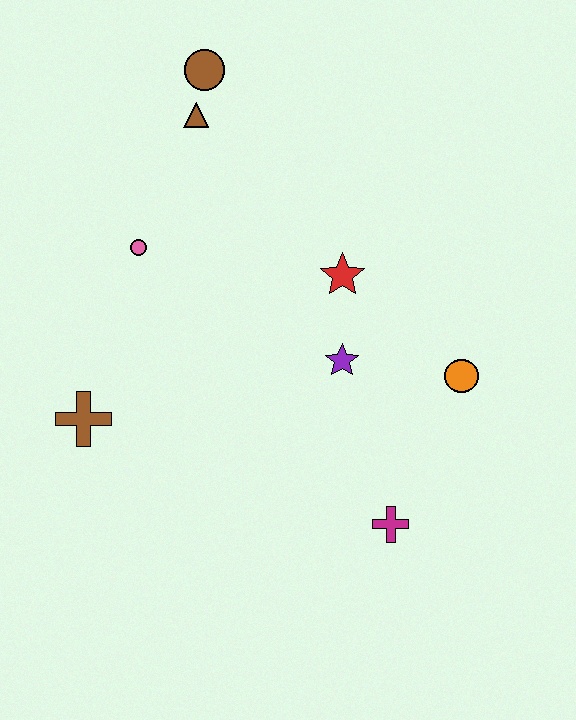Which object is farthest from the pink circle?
The magenta cross is farthest from the pink circle.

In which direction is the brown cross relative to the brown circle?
The brown cross is below the brown circle.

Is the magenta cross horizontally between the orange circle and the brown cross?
Yes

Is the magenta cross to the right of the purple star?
Yes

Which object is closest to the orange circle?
The purple star is closest to the orange circle.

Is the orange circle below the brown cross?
No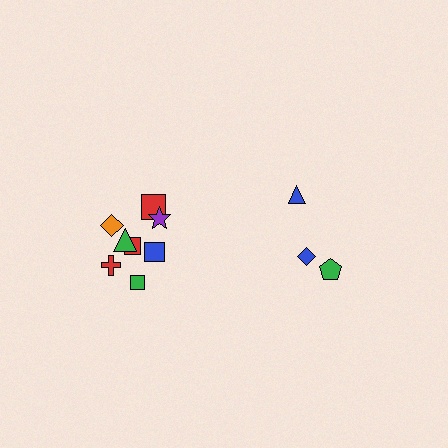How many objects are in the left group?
There are 8 objects.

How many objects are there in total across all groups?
There are 11 objects.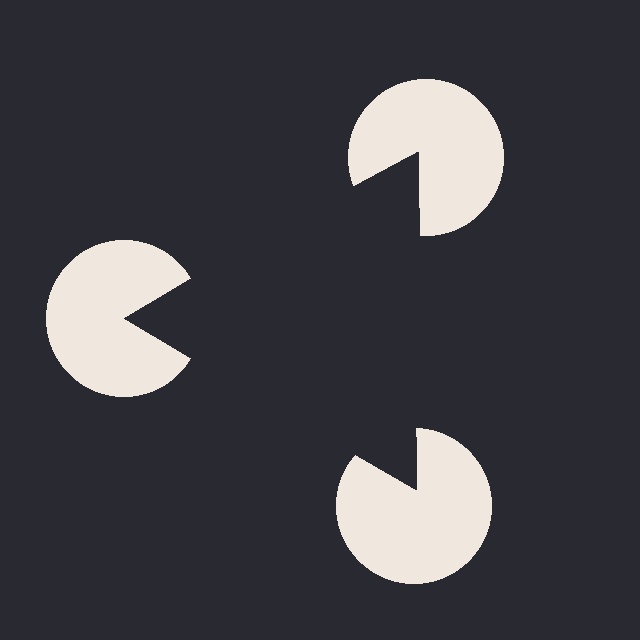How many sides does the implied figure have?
3 sides.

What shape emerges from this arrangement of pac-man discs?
An illusory triangle — its edges are inferred from the aligned wedge cuts in the pac-man discs, not physically drawn.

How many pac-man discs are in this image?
There are 3 — one at each vertex of the illusory triangle.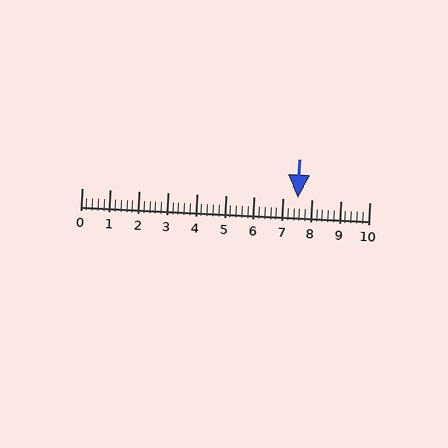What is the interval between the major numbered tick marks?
The major tick marks are spaced 1 units apart.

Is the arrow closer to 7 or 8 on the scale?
The arrow is closer to 8.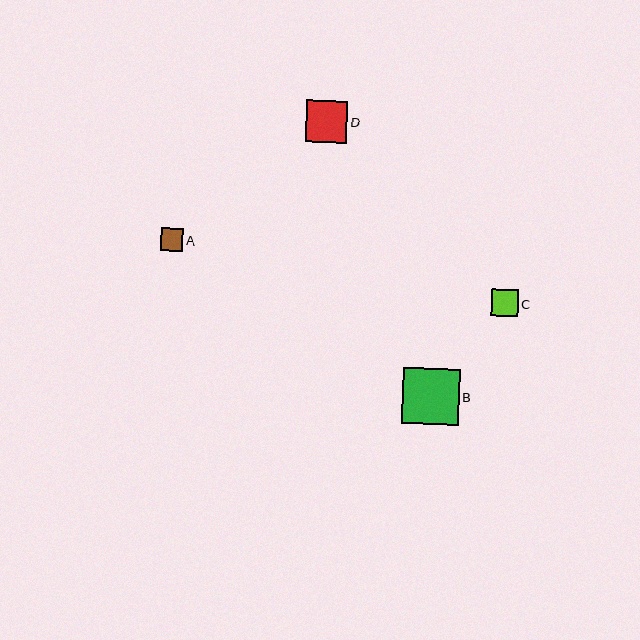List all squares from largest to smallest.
From largest to smallest: B, D, C, A.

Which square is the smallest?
Square A is the smallest with a size of approximately 23 pixels.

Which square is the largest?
Square B is the largest with a size of approximately 57 pixels.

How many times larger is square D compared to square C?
Square D is approximately 1.6 times the size of square C.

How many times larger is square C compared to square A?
Square C is approximately 1.2 times the size of square A.